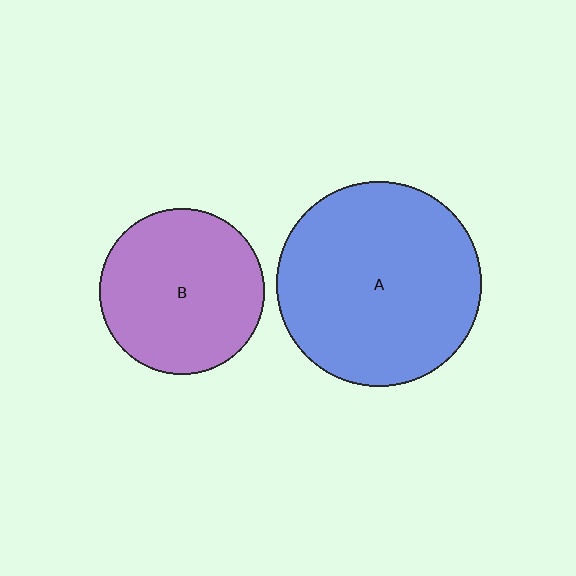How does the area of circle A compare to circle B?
Approximately 1.5 times.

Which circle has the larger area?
Circle A (blue).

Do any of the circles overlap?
No, none of the circles overlap.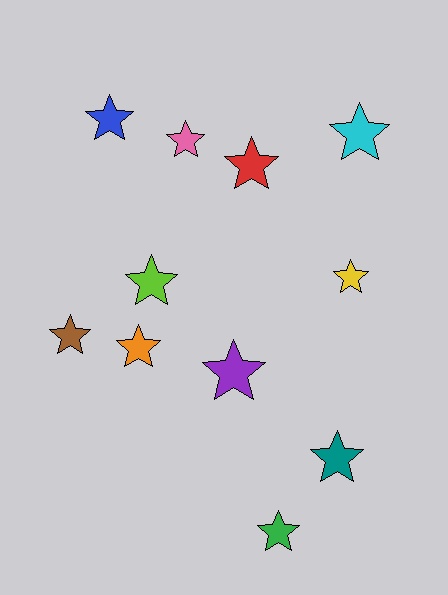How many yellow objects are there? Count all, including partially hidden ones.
There is 1 yellow object.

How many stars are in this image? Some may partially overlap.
There are 11 stars.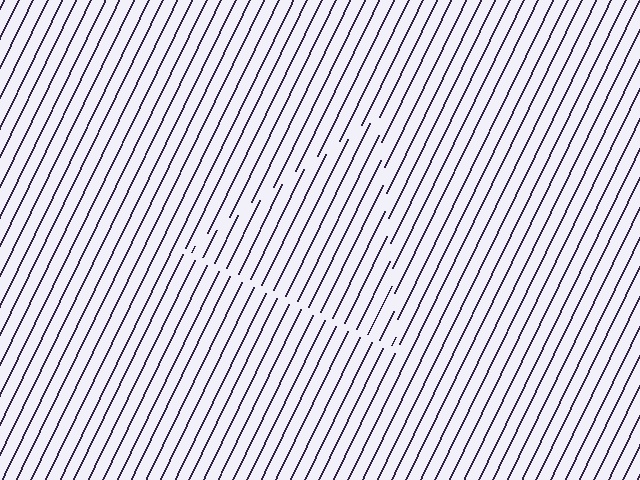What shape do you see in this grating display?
An illusory triangle. The interior of the shape contains the same grating, shifted by half a period — the contour is defined by the phase discontinuity where line-ends from the inner and outer gratings abut.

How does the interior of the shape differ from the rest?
The interior of the shape contains the same grating, shifted by half a period — the contour is defined by the phase discontinuity where line-ends from the inner and outer gratings abut.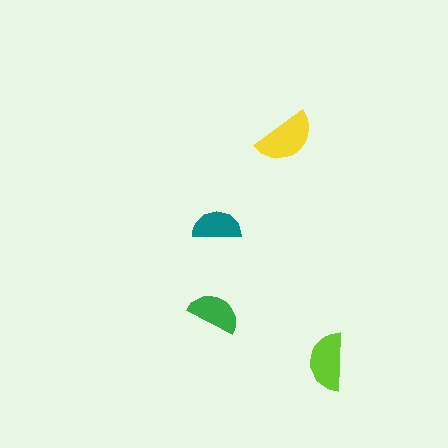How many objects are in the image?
There are 4 objects in the image.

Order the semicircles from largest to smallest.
the yellow one, the lime one, the green one, the teal one.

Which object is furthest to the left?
The green semicircle is leftmost.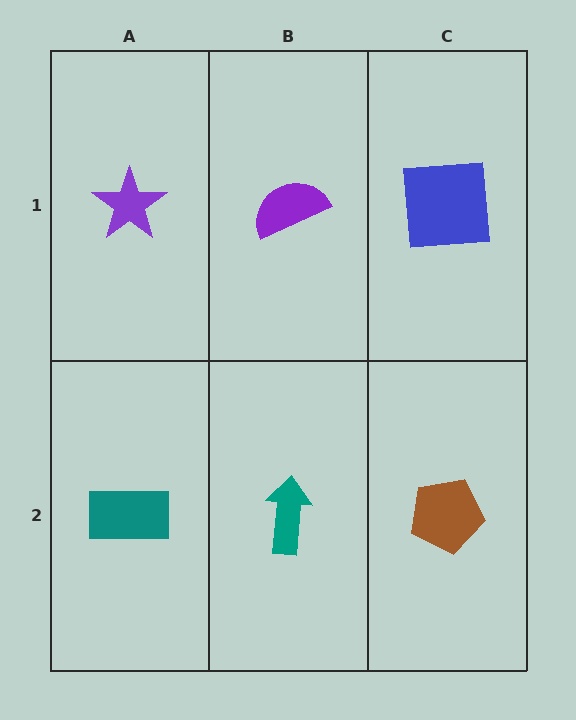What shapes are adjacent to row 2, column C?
A blue square (row 1, column C), a teal arrow (row 2, column B).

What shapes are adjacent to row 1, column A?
A teal rectangle (row 2, column A), a purple semicircle (row 1, column B).